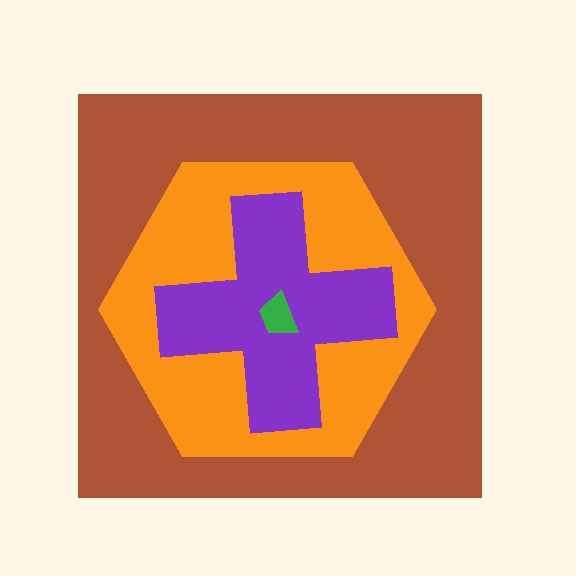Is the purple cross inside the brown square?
Yes.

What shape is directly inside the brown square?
The orange hexagon.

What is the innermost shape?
The green trapezoid.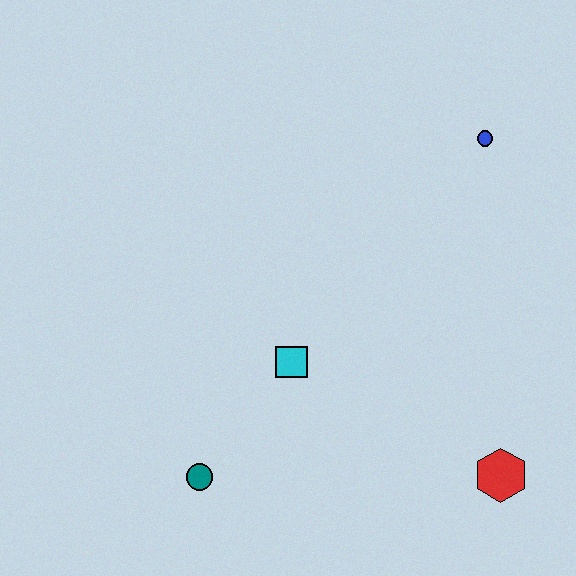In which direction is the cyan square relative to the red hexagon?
The cyan square is to the left of the red hexagon.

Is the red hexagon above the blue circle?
No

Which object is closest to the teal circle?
The cyan square is closest to the teal circle.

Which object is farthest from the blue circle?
The teal circle is farthest from the blue circle.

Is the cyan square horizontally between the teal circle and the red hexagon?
Yes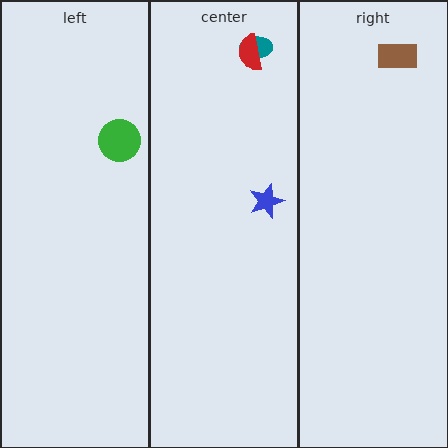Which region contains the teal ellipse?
The center region.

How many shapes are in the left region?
1.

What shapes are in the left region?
The green circle.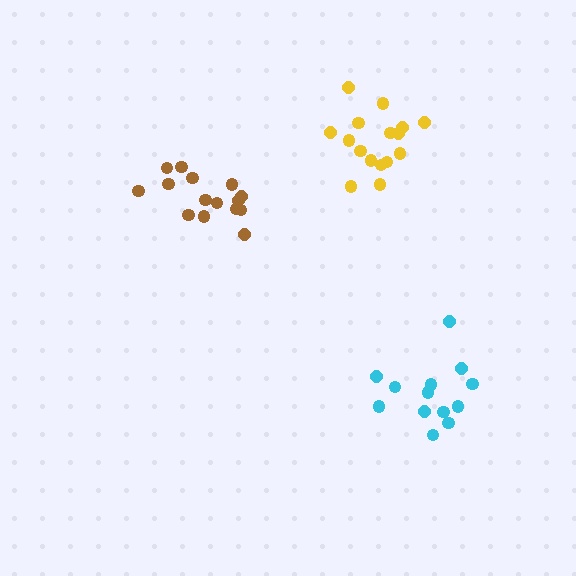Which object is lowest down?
The cyan cluster is bottommost.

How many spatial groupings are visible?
There are 3 spatial groupings.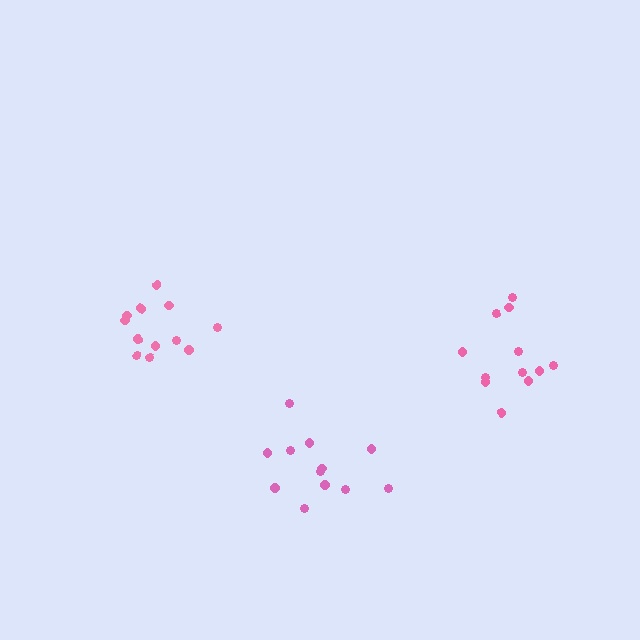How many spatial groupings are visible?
There are 3 spatial groupings.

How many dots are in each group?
Group 1: 12 dots, Group 2: 12 dots, Group 3: 12 dots (36 total).